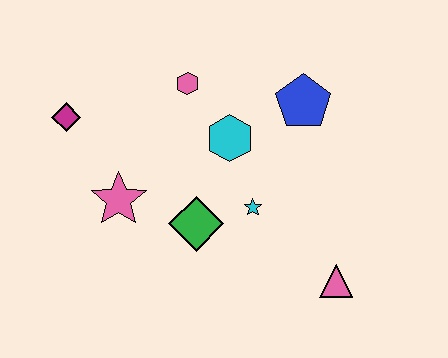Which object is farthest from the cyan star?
The magenta diamond is farthest from the cyan star.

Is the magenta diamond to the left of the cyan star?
Yes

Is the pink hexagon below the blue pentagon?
No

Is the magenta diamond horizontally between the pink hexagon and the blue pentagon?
No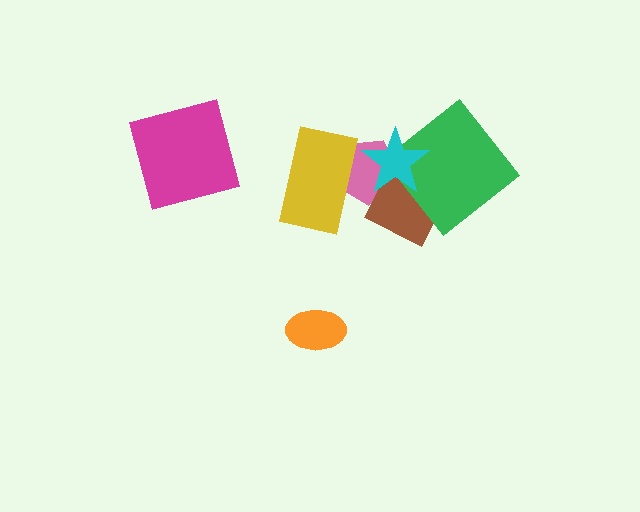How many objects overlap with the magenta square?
0 objects overlap with the magenta square.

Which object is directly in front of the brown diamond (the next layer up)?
The green diamond is directly in front of the brown diamond.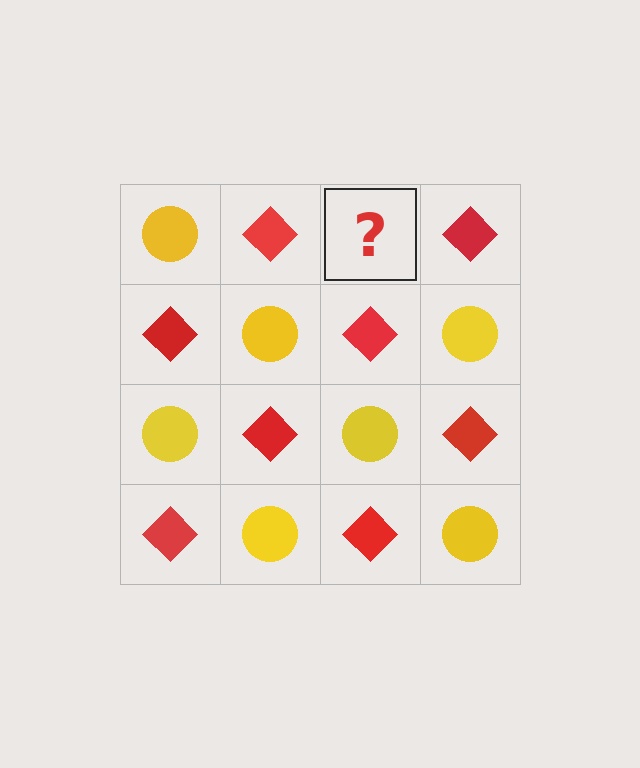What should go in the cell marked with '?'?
The missing cell should contain a yellow circle.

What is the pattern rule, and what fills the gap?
The rule is that it alternates yellow circle and red diamond in a checkerboard pattern. The gap should be filled with a yellow circle.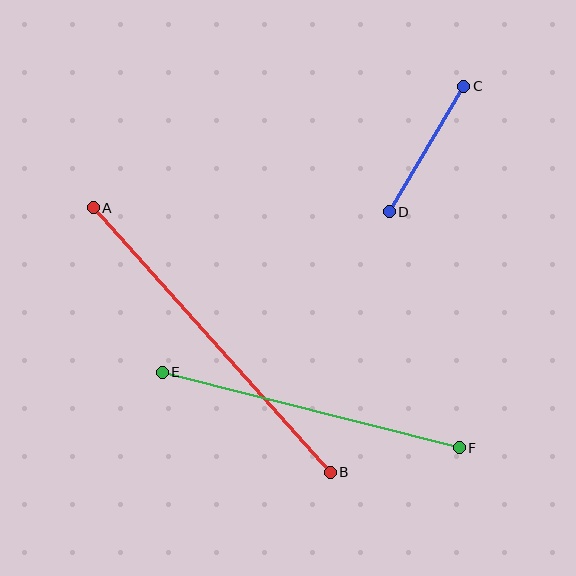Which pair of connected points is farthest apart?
Points A and B are farthest apart.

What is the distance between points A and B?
The distance is approximately 355 pixels.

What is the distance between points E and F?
The distance is approximately 306 pixels.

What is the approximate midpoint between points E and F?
The midpoint is at approximately (311, 410) pixels.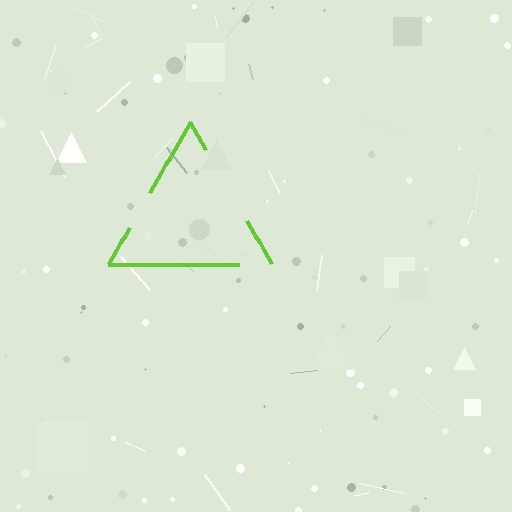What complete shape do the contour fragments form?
The contour fragments form a triangle.